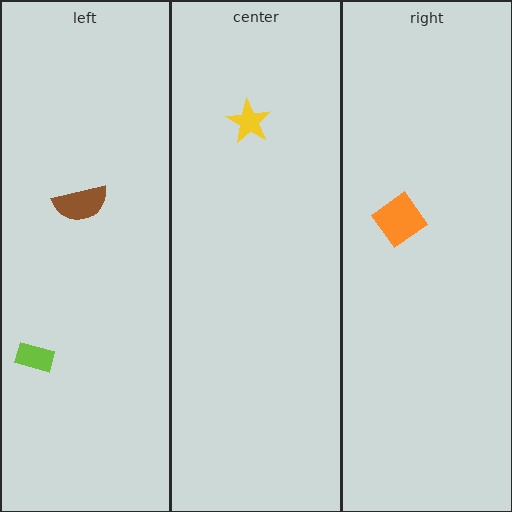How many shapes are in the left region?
2.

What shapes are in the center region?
The yellow star.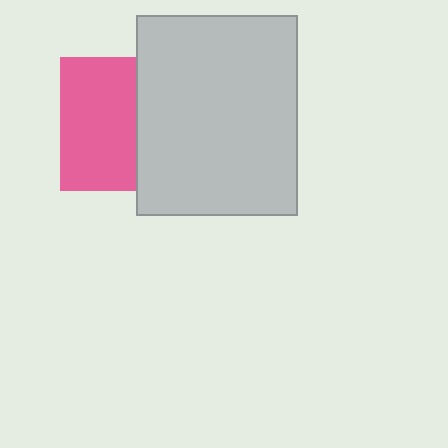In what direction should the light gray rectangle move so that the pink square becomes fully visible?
The light gray rectangle should move right. That is the shortest direction to clear the overlap and leave the pink square fully visible.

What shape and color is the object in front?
The object in front is a light gray rectangle.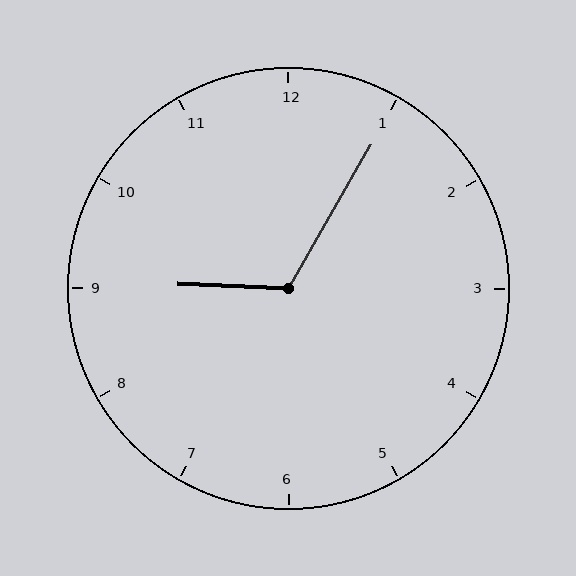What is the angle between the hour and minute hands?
Approximately 118 degrees.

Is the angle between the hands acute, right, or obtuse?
It is obtuse.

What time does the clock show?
9:05.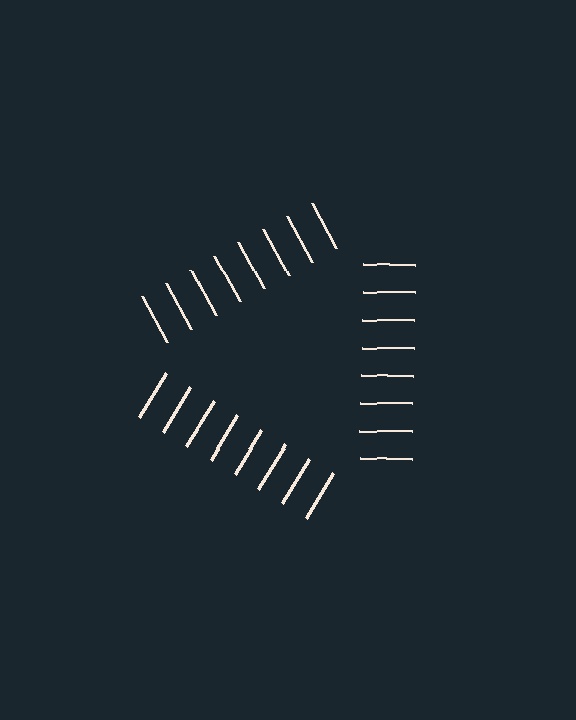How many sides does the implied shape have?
3 sides — the line-ends trace a triangle.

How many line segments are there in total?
24 — 8 along each of the 3 edges.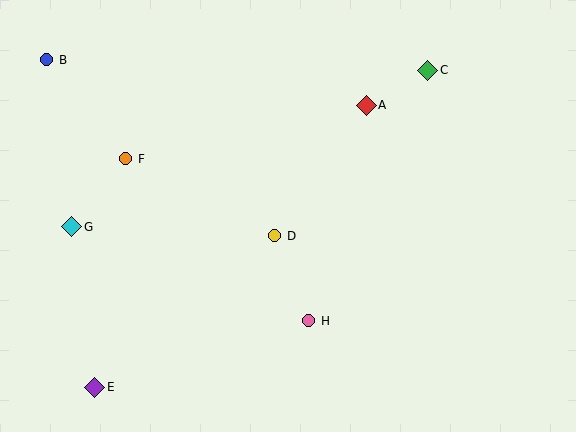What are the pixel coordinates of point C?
Point C is at (428, 70).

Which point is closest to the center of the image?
Point D at (275, 236) is closest to the center.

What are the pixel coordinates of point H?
Point H is at (309, 321).